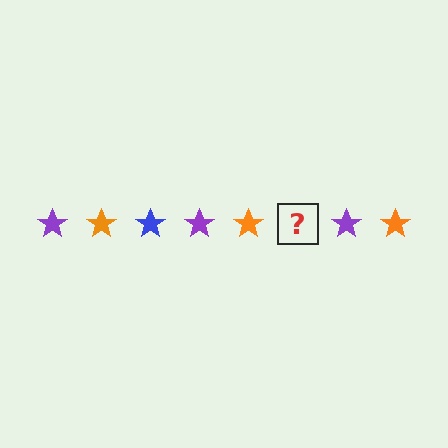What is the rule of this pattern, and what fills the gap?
The rule is that the pattern cycles through purple, orange, blue stars. The gap should be filled with a blue star.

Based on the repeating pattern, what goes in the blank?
The blank should be a blue star.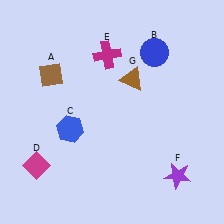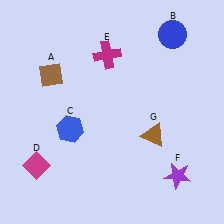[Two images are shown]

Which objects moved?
The objects that moved are: the blue circle (B), the brown triangle (G).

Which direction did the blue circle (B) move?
The blue circle (B) moved up.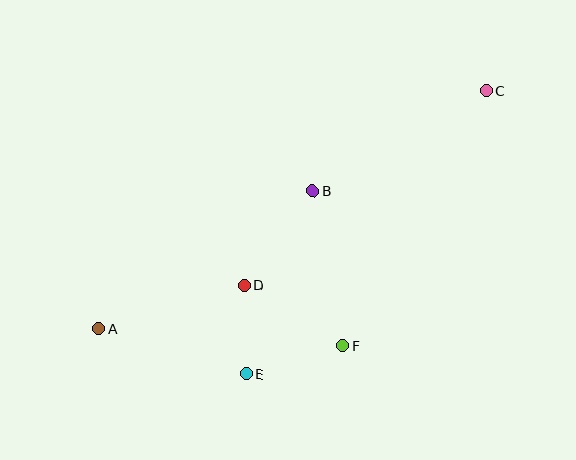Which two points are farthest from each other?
Points A and C are farthest from each other.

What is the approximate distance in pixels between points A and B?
The distance between A and B is approximately 254 pixels.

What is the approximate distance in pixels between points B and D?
The distance between B and D is approximately 117 pixels.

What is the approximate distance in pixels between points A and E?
The distance between A and E is approximately 154 pixels.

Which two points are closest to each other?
Points D and E are closest to each other.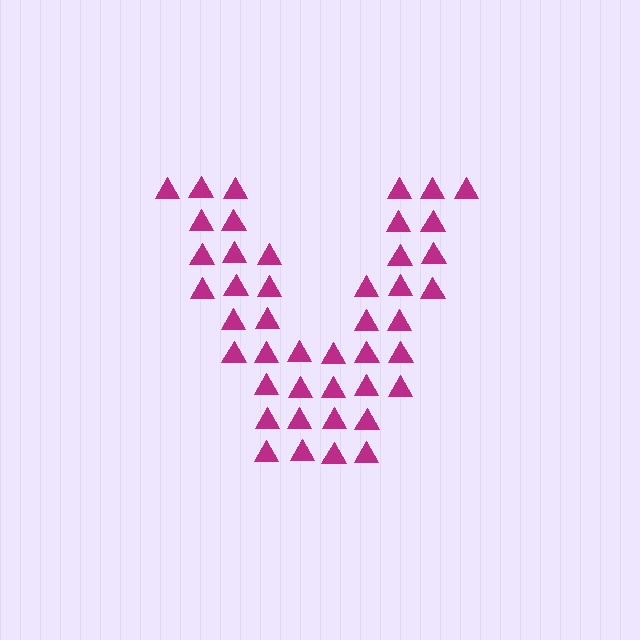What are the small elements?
The small elements are triangles.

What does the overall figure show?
The overall figure shows the letter V.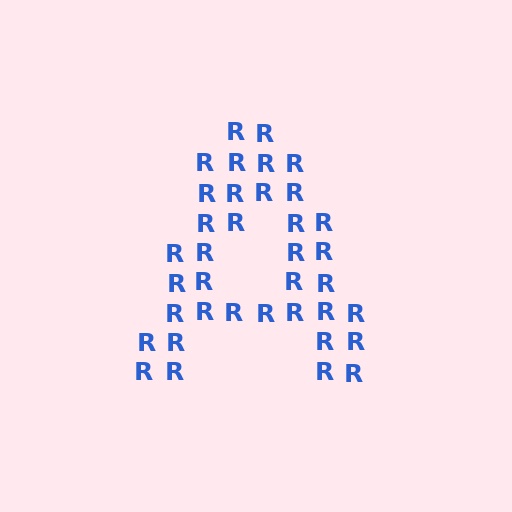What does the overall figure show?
The overall figure shows the letter A.